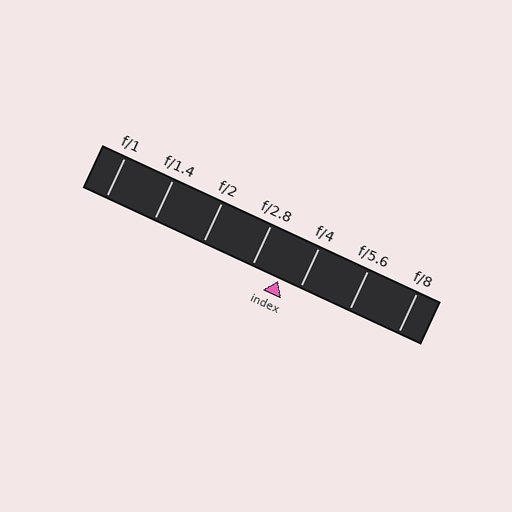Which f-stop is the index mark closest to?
The index mark is closest to f/4.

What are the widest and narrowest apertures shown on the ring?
The widest aperture shown is f/1 and the narrowest is f/8.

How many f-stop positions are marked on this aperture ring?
There are 7 f-stop positions marked.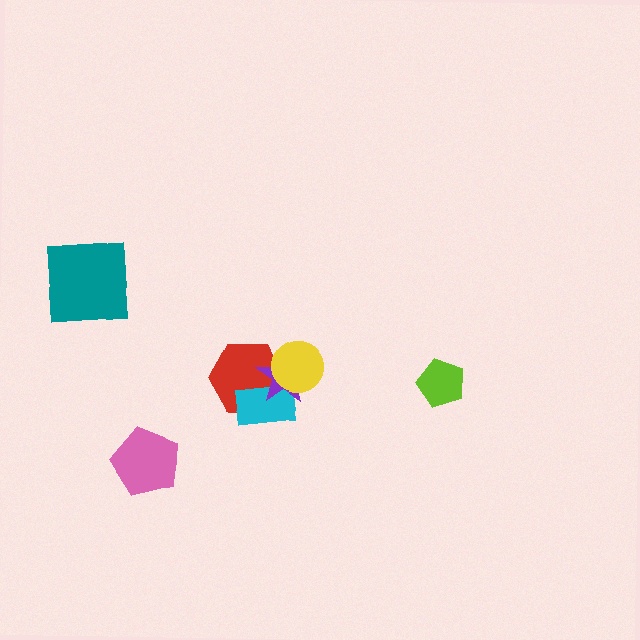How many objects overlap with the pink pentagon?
0 objects overlap with the pink pentagon.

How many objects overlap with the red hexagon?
3 objects overlap with the red hexagon.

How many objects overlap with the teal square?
0 objects overlap with the teal square.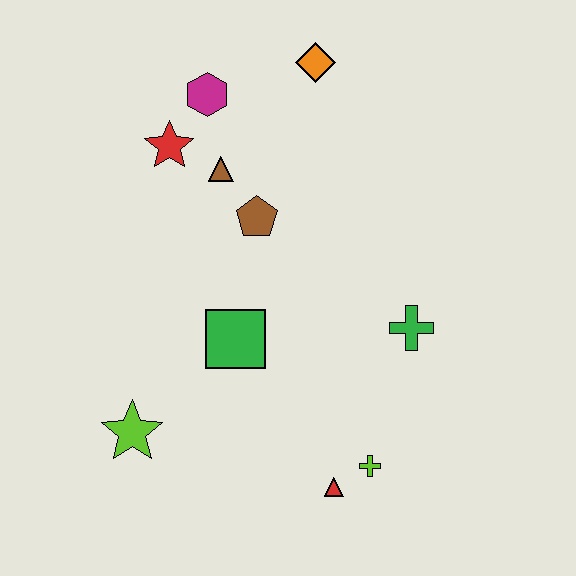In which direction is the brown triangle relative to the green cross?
The brown triangle is to the left of the green cross.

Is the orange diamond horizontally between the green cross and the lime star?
Yes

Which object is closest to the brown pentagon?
The brown triangle is closest to the brown pentagon.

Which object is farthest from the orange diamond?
The red triangle is farthest from the orange diamond.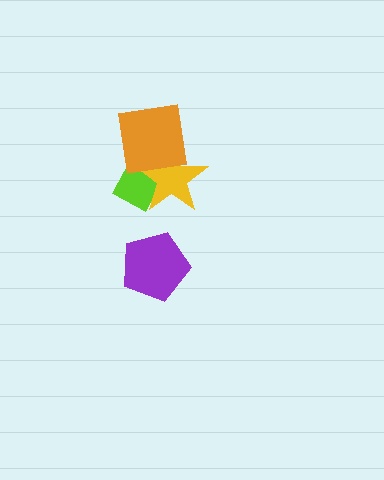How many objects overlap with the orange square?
2 objects overlap with the orange square.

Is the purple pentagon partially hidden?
No, no other shape covers it.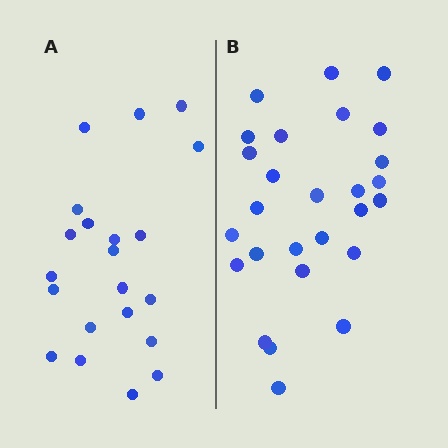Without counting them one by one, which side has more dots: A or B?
Region B (the right region) has more dots.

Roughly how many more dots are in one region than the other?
Region B has about 6 more dots than region A.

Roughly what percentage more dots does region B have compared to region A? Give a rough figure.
About 30% more.